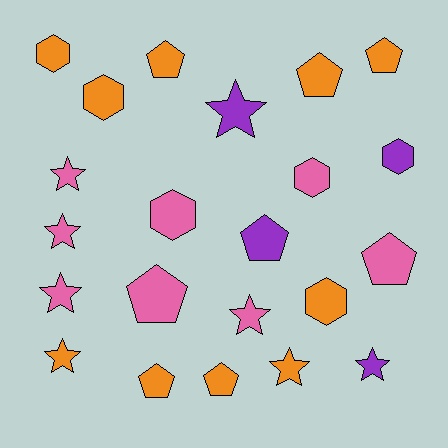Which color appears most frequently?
Orange, with 10 objects.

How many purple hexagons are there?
There is 1 purple hexagon.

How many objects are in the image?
There are 22 objects.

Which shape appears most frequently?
Pentagon, with 8 objects.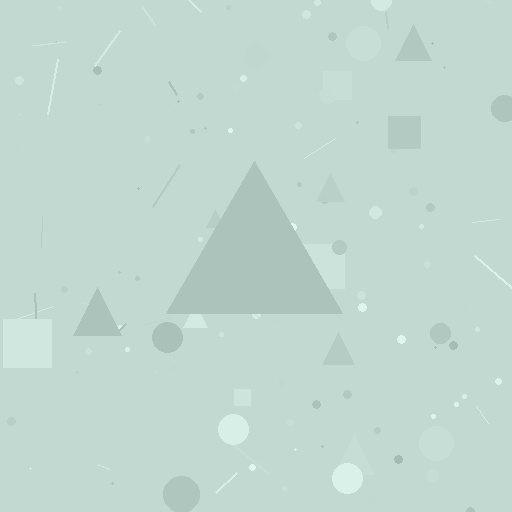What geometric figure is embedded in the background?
A triangle is embedded in the background.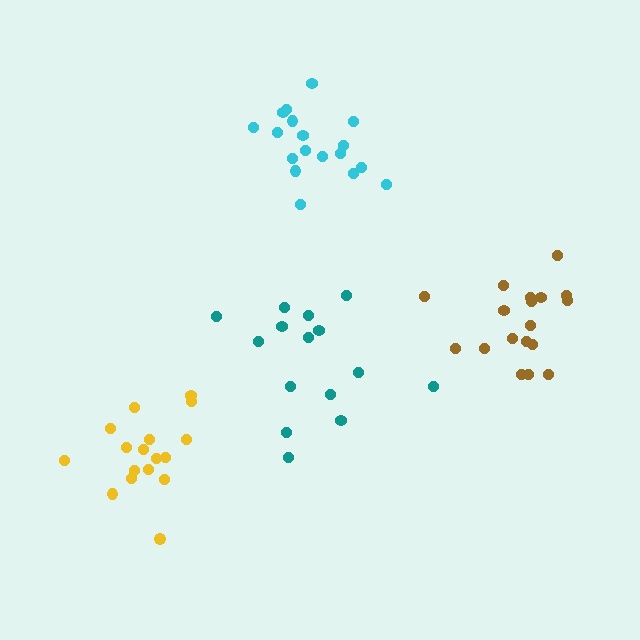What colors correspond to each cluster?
The clusters are colored: yellow, brown, teal, cyan.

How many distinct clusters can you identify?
There are 4 distinct clusters.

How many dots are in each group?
Group 1: 17 dots, Group 2: 18 dots, Group 3: 15 dots, Group 4: 18 dots (68 total).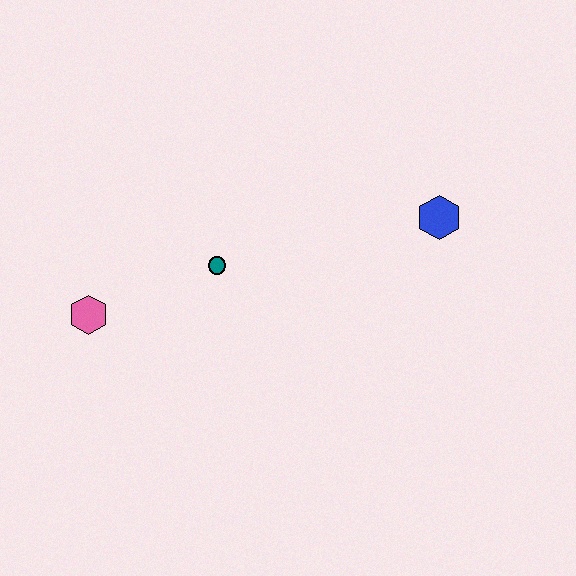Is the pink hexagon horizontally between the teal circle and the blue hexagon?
No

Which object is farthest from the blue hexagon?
The pink hexagon is farthest from the blue hexagon.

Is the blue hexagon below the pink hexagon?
No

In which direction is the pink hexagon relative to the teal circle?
The pink hexagon is to the left of the teal circle.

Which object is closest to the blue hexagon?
The teal circle is closest to the blue hexagon.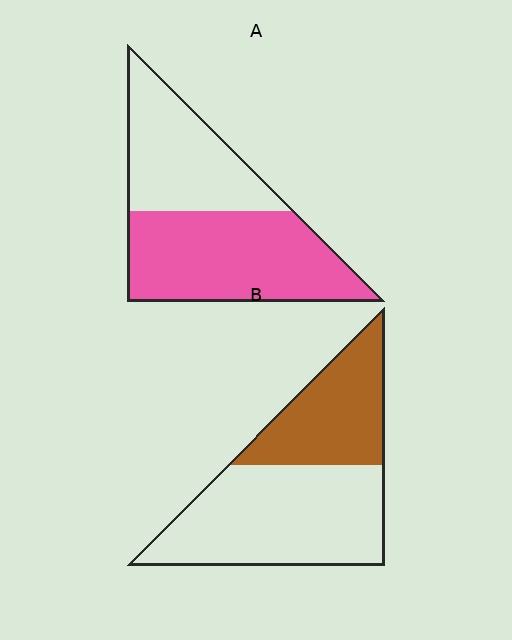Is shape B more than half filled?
No.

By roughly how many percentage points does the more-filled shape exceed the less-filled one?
By roughly 20 percentage points (A over B).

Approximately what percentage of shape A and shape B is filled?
A is approximately 60% and B is approximately 35%.